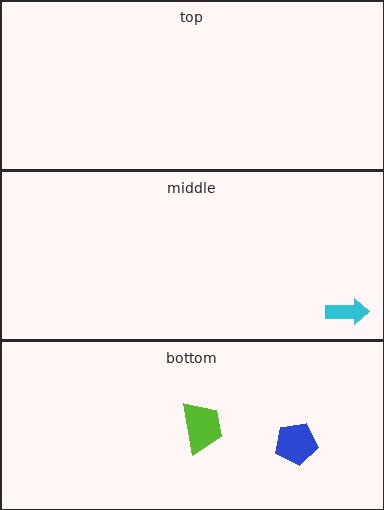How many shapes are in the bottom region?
2.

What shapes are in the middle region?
The cyan arrow.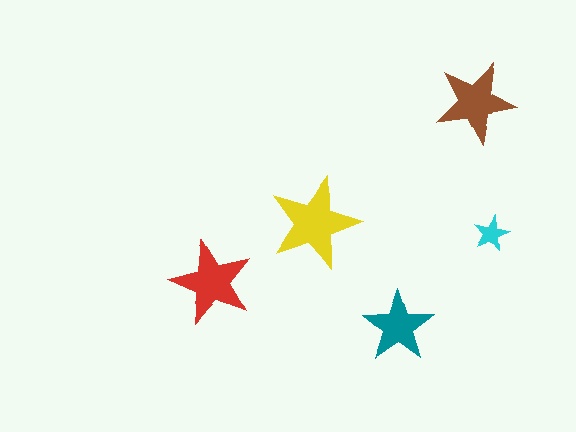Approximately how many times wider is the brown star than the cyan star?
About 2.5 times wider.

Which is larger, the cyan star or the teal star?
The teal one.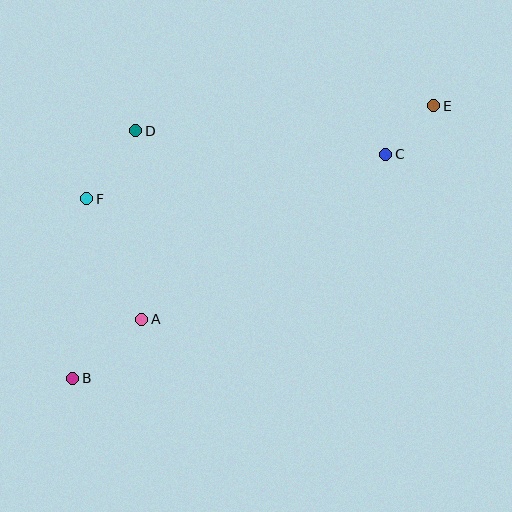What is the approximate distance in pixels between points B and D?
The distance between B and D is approximately 255 pixels.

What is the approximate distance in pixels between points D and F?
The distance between D and F is approximately 84 pixels.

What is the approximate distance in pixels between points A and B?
The distance between A and B is approximately 91 pixels.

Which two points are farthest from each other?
Points B and E are farthest from each other.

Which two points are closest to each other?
Points C and E are closest to each other.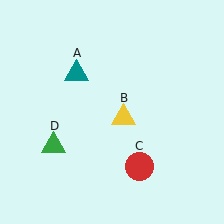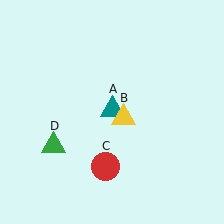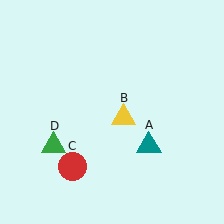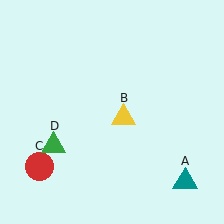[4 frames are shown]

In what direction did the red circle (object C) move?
The red circle (object C) moved left.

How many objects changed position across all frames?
2 objects changed position: teal triangle (object A), red circle (object C).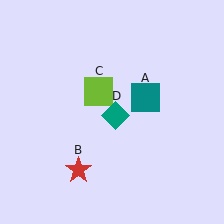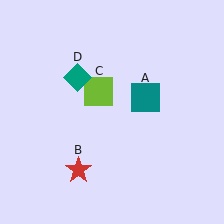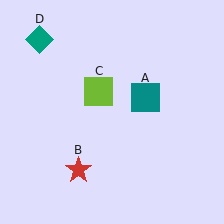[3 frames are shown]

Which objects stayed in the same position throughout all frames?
Teal square (object A) and red star (object B) and lime square (object C) remained stationary.